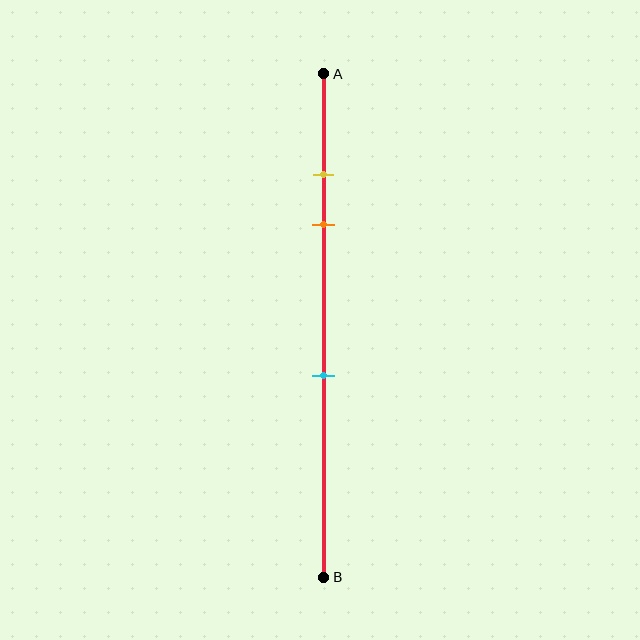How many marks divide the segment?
There are 3 marks dividing the segment.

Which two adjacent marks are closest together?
The yellow and orange marks are the closest adjacent pair.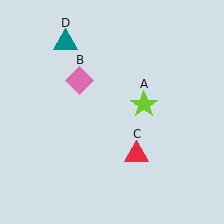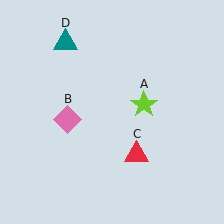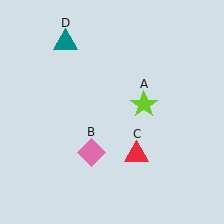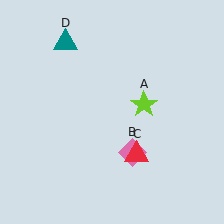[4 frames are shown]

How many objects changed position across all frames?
1 object changed position: pink diamond (object B).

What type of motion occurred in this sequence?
The pink diamond (object B) rotated counterclockwise around the center of the scene.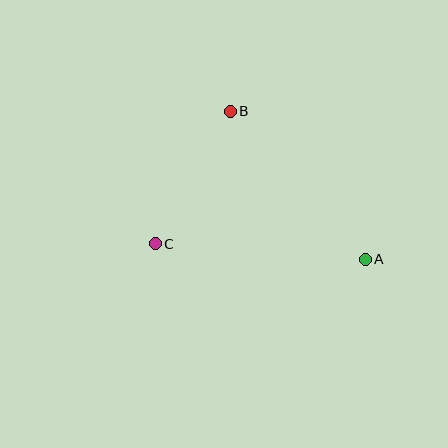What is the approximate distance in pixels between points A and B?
The distance between A and B is approximately 200 pixels.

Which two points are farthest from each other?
Points A and C are farthest from each other.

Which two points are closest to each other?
Points B and C are closest to each other.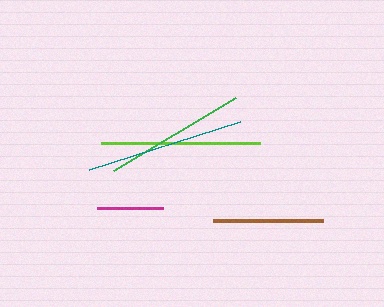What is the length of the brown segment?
The brown segment is approximately 110 pixels long.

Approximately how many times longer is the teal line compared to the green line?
The teal line is approximately 1.1 times the length of the green line.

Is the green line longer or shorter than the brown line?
The green line is longer than the brown line.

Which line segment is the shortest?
The magenta line is the shortest at approximately 66 pixels.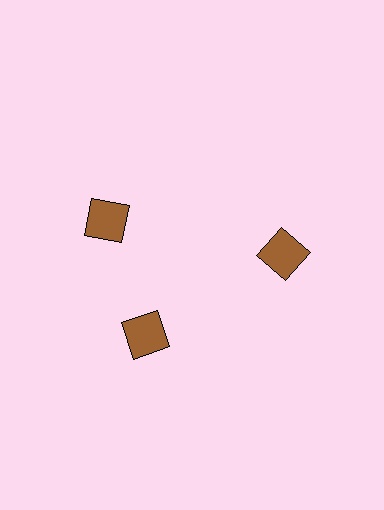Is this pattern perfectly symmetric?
No. The 3 brown squares are arranged in a ring, but one element near the 11 o'clock position is rotated out of alignment along the ring, breaking the 3-fold rotational symmetry.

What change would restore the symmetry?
The symmetry would be restored by rotating it back into even spacing with its neighbors so that all 3 squares sit at equal angles and equal distance from the center.